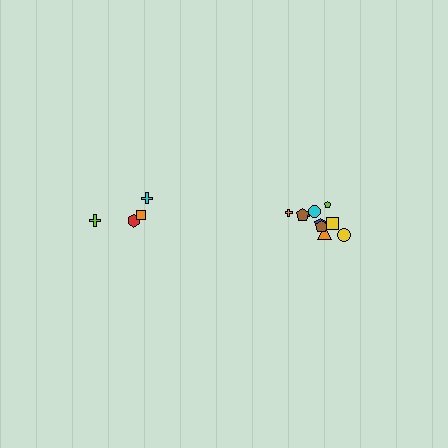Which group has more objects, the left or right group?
The right group.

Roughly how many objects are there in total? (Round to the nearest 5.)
Roughly 15 objects in total.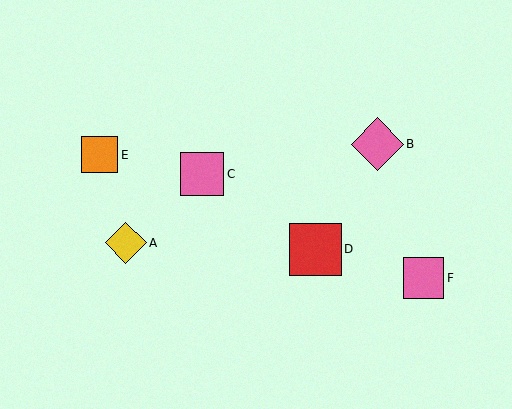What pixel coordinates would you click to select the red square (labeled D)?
Click at (316, 249) to select the red square D.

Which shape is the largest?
The pink diamond (labeled B) is the largest.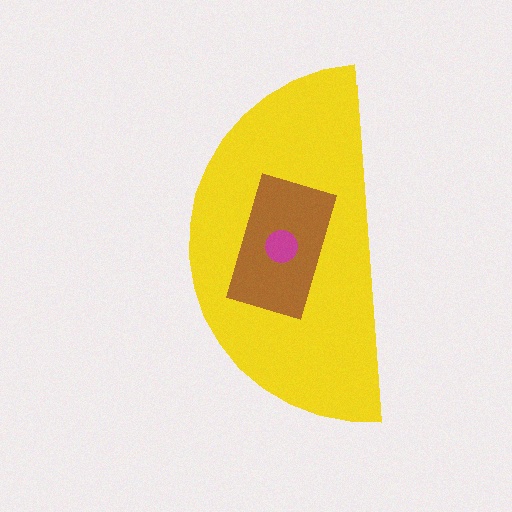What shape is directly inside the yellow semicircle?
The brown rectangle.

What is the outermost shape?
The yellow semicircle.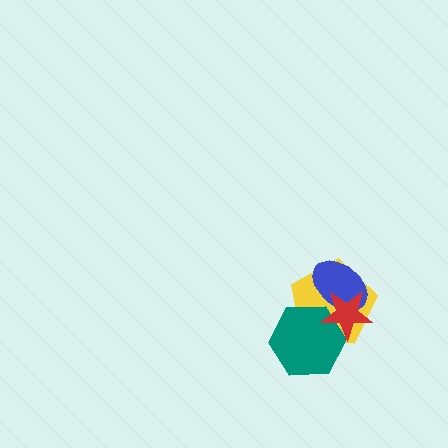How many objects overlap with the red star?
3 objects overlap with the red star.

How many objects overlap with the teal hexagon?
2 objects overlap with the teal hexagon.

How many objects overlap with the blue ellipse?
2 objects overlap with the blue ellipse.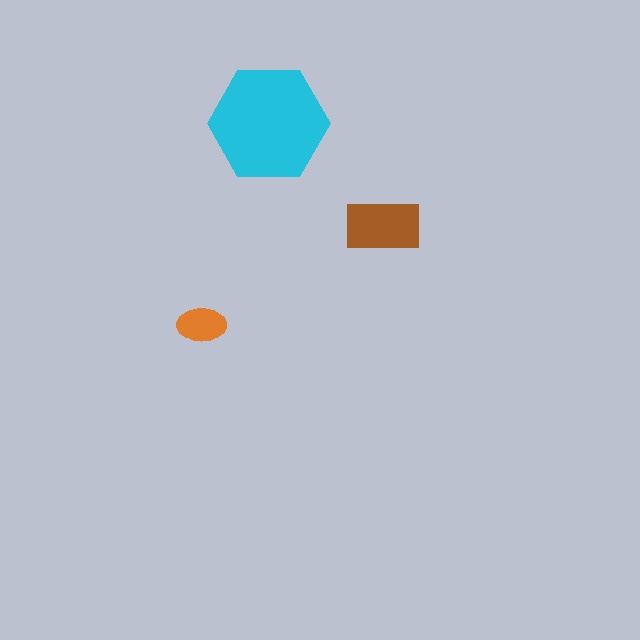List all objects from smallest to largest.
The orange ellipse, the brown rectangle, the cyan hexagon.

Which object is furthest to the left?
The orange ellipse is leftmost.